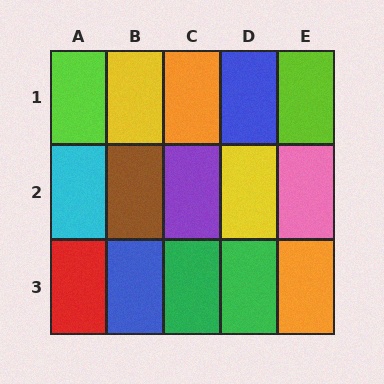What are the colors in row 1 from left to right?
Lime, yellow, orange, blue, lime.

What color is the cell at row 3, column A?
Red.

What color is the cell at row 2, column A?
Cyan.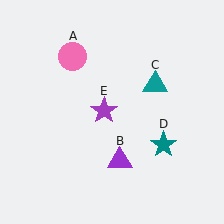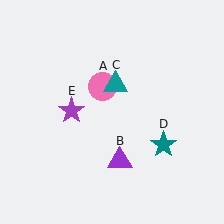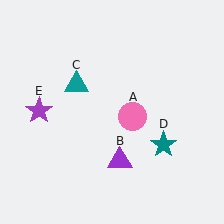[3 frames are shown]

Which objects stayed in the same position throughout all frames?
Purple triangle (object B) and teal star (object D) remained stationary.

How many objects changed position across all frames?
3 objects changed position: pink circle (object A), teal triangle (object C), purple star (object E).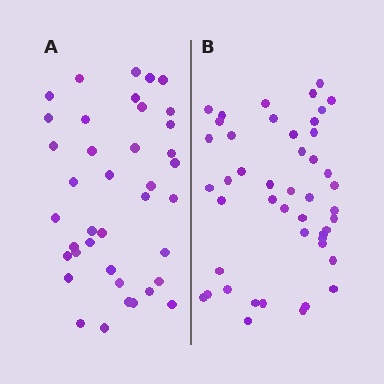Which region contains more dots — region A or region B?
Region B (the right region) has more dots.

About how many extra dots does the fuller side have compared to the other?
Region B has roughly 8 or so more dots than region A.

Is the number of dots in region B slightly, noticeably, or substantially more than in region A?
Region B has only slightly more — the two regions are fairly close. The ratio is roughly 1.2 to 1.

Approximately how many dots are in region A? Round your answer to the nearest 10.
About 40 dots. (The exact count is 39, which rounds to 40.)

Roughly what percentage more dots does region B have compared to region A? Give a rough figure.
About 20% more.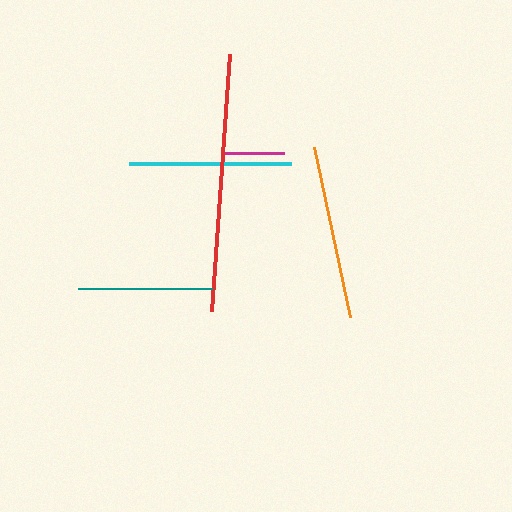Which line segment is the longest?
The red line is the longest at approximately 257 pixels.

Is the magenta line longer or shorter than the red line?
The red line is longer than the magenta line.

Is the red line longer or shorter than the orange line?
The red line is longer than the orange line.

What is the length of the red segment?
The red segment is approximately 257 pixels long.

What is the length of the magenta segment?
The magenta segment is approximately 61 pixels long.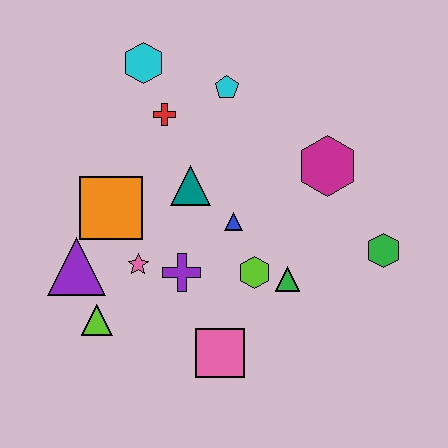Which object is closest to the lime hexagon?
The green triangle is closest to the lime hexagon.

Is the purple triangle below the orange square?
Yes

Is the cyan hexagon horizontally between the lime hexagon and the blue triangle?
No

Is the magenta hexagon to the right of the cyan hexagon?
Yes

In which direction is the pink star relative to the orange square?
The pink star is below the orange square.